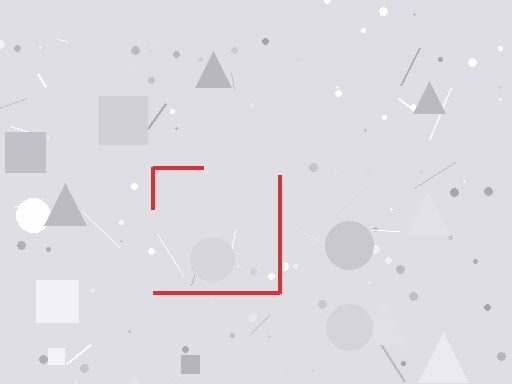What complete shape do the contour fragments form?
The contour fragments form a square.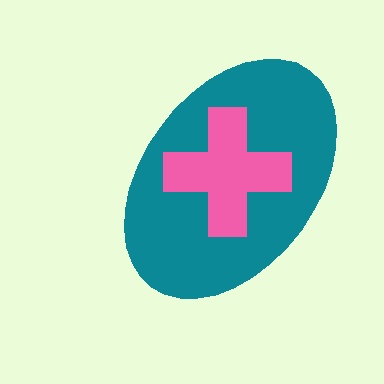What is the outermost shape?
The teal ellipse.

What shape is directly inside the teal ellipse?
The pink cross.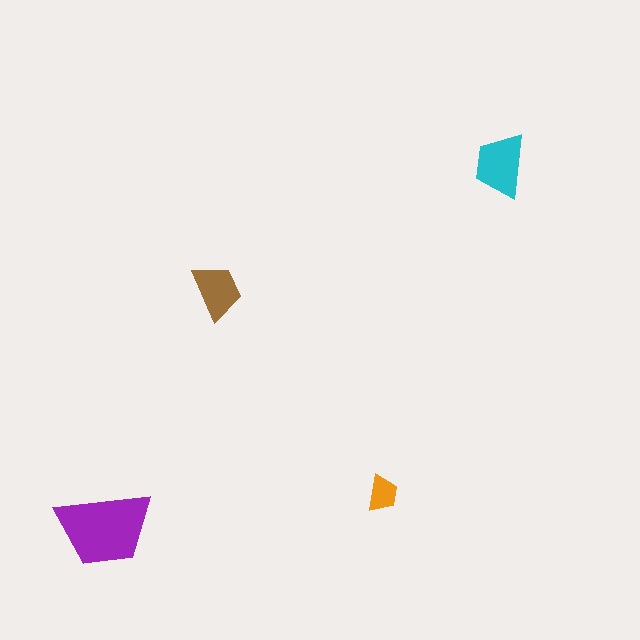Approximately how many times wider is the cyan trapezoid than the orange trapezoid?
About 1.5 times wider.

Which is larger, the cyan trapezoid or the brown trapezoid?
The cyan one.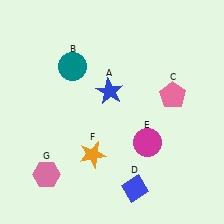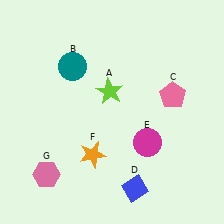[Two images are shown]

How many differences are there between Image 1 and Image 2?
There is 1 difference between the two images.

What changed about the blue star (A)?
In Image 1, A is blue. In Image 2, it changed to lime.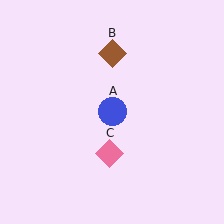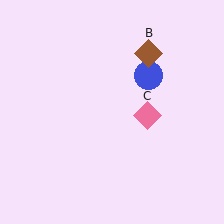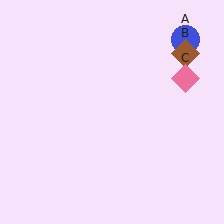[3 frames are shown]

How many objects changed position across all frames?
3 objects changed position: blue circle (object A), brown diamond (object B), pink diamond (object C).